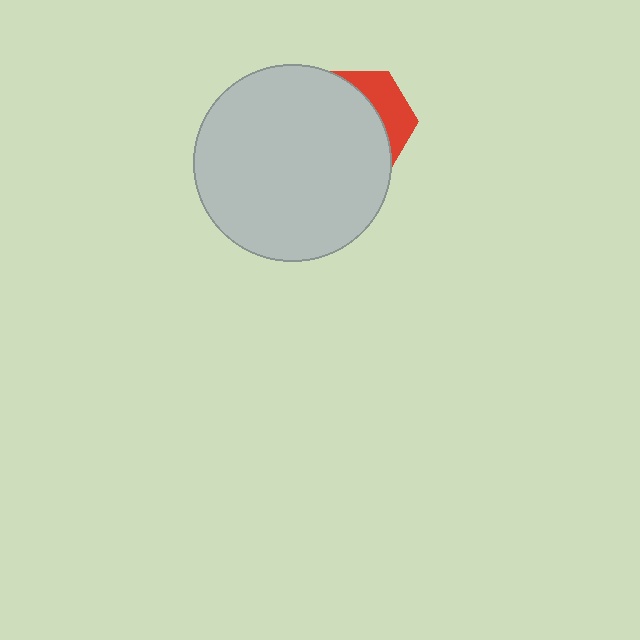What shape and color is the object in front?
The object in front is a light gray circle.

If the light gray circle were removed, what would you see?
You would see the complete red hexagon.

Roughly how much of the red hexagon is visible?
A small part of it is visible (roughly 31%).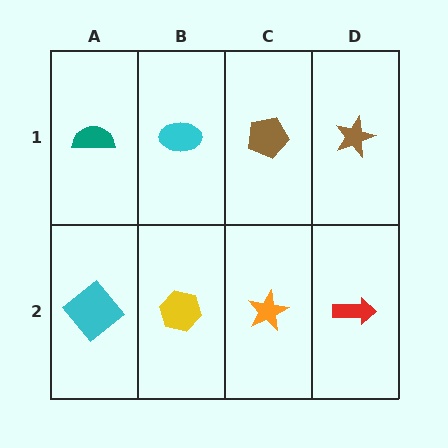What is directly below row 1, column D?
A red arrow.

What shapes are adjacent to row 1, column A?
A cyan diamond (row 2, column A), a cyan ellipse (row 1, column B).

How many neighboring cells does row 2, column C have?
3.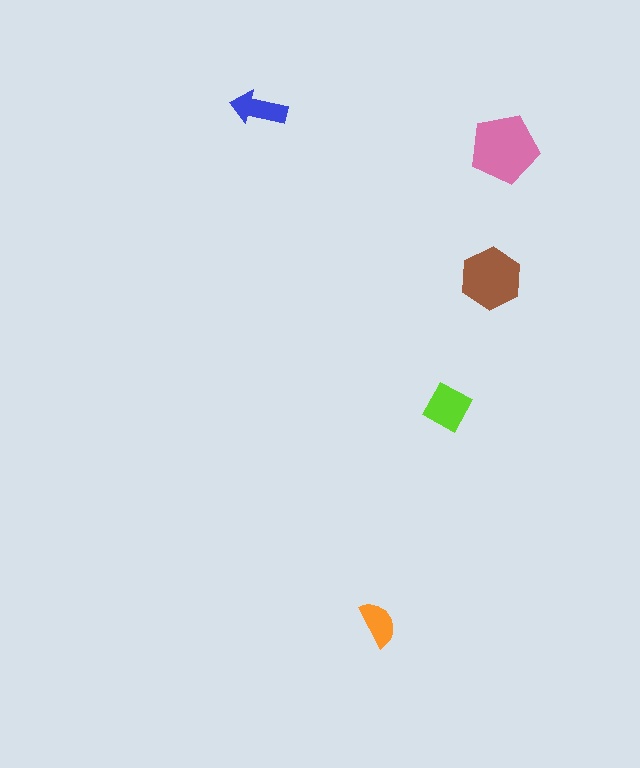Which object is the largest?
The pink pentagon.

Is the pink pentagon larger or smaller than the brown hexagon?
Larger.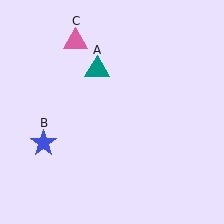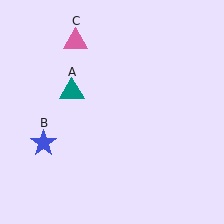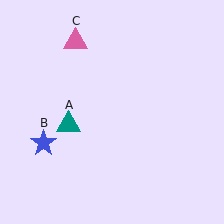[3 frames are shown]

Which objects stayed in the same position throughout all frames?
Blue star (object B) and pink triangle (object C) remained stationary.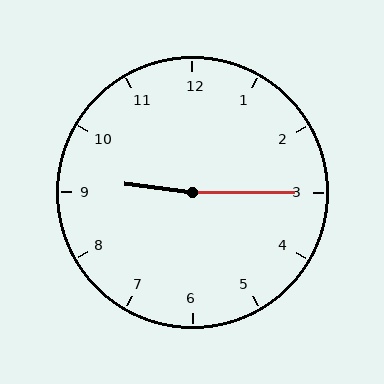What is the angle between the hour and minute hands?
Approximately 172 degrees.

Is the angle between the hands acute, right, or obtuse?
It is obtuse.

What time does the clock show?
9:15.